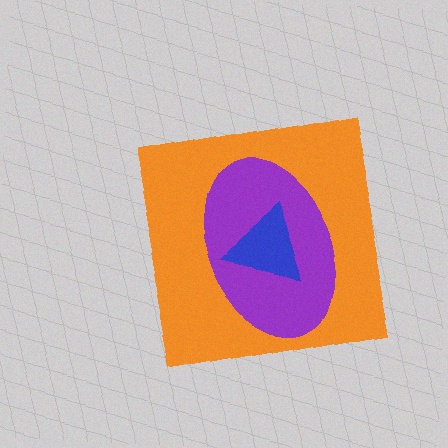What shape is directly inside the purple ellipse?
The blue triangle.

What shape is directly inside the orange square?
The purple ellipse.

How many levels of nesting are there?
3.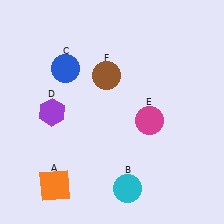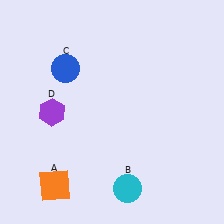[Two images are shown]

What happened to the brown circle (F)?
The brown circle (F) was removed in Image 2. It was in the top-left area of Image 1.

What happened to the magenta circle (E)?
The magenta circle (E) was removed in Image 2. It was in the bottom-right area of Image 1.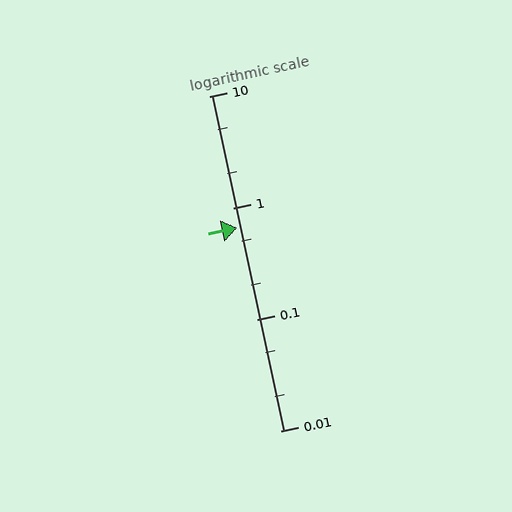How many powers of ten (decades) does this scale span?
The scale spans 3 decades, from 0.01 to 10.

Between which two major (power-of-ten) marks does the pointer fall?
The pointer is between 0.1 and 1.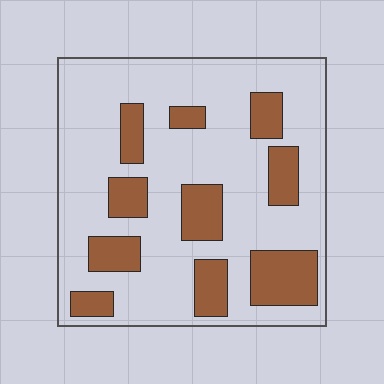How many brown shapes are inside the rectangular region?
10.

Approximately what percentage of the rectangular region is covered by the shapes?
Approximately 25%.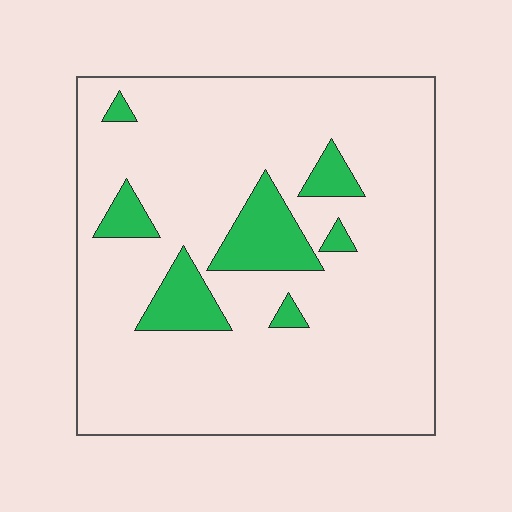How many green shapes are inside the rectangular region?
7.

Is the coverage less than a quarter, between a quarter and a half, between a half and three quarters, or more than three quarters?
Less than a quarter.